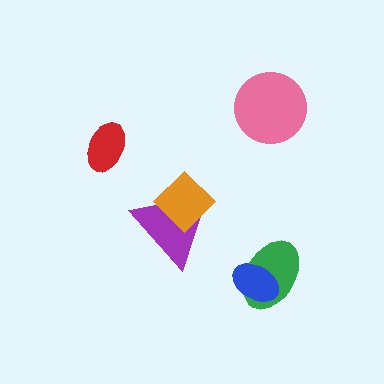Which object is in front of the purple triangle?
The orange diamond is in front of the purple triangle.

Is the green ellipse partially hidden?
Yes, it is partially covered by another shape.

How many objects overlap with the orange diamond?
1 object overlaps with the orange diamond.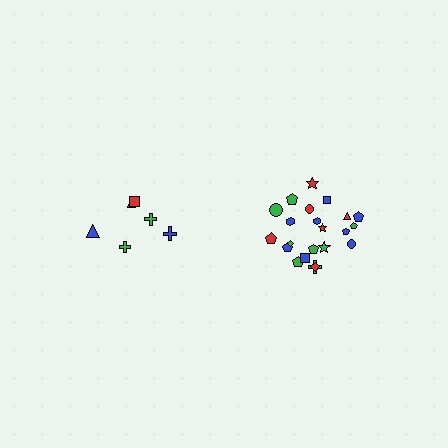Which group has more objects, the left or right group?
The right group.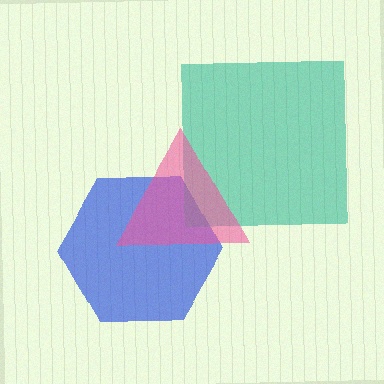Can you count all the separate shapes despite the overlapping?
Yes, there are 3 separate shapes.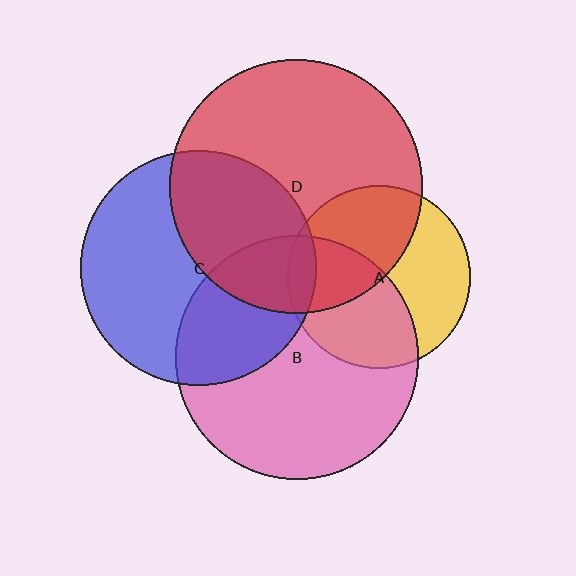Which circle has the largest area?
Circle D (red).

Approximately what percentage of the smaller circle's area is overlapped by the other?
Approximately 35%.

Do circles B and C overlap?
Yes.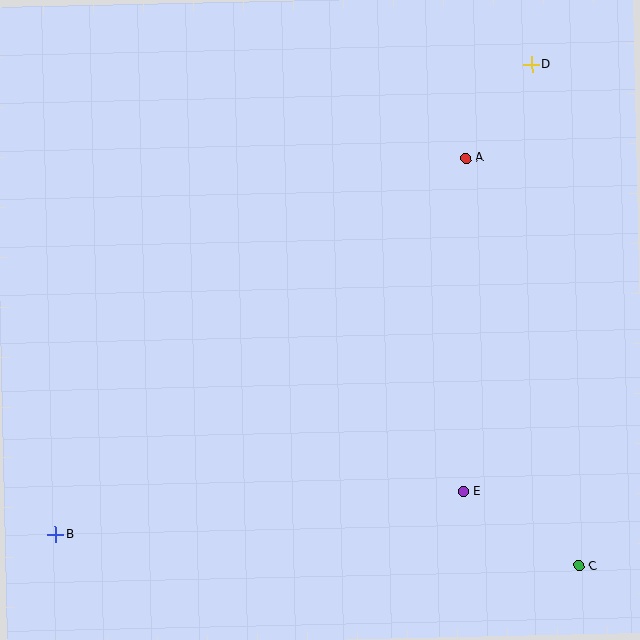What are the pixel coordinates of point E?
Point E is at (463, 491).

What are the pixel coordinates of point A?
Point A is at (466, 158).